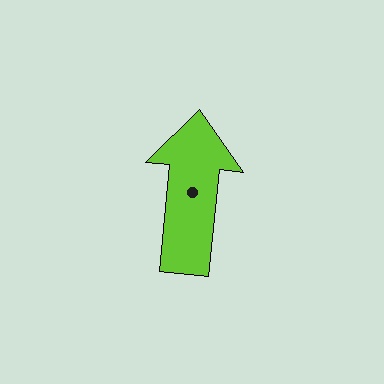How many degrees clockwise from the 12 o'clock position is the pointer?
Approximately 6 degrees.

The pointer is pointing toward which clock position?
Roughly 12 o'clock.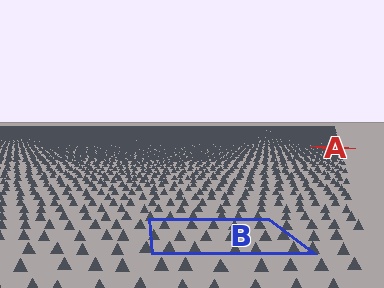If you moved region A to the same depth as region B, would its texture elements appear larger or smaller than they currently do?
They would appear larger. At a closer depth, the same texture elements are projected at a bigger on-screen size.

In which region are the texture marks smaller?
The texture marks are smaller in region A, because it is farther away.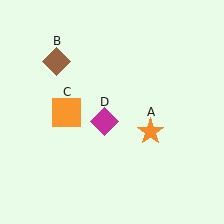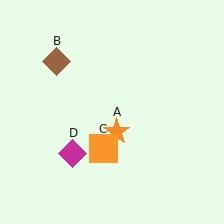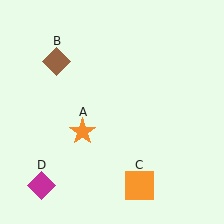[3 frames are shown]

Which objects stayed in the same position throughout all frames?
Brown diamond (object B) remained stationary.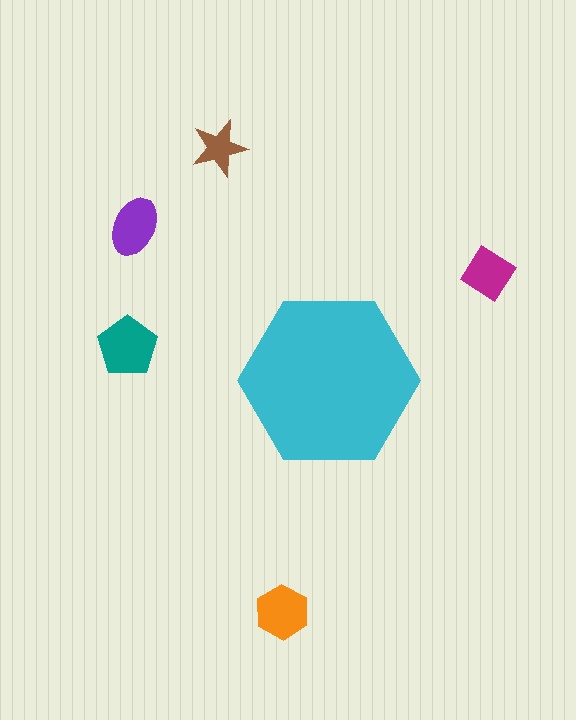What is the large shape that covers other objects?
A cyan hexagon.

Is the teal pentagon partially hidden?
No, the teal pentagon is fully visible.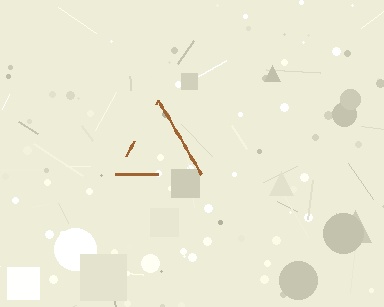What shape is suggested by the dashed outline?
The dashed outline suggests a triangle.